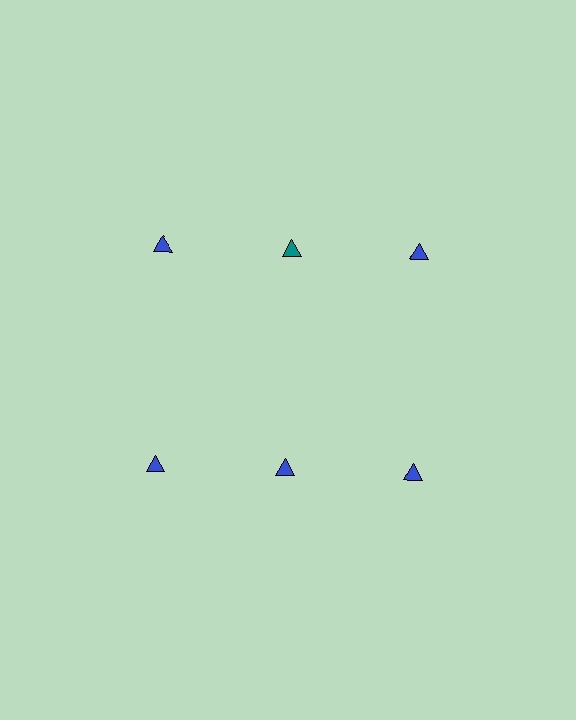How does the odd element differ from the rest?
It has a different color: teal instead of blue.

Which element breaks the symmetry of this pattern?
The teal triangle in the top row, second from left column breaks the symmetry. All other shapes are blue triangles.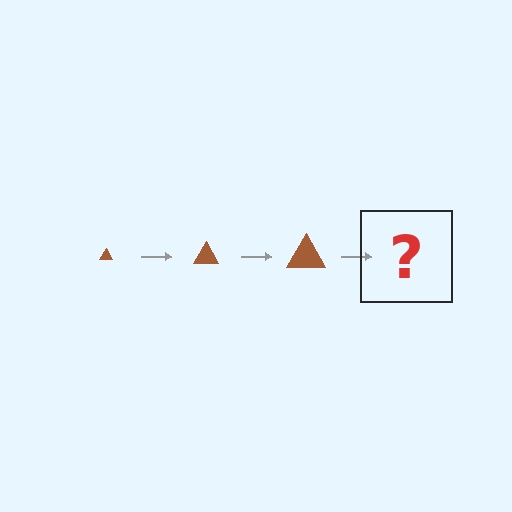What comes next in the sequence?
The next element should be a brown triangle, larger than the previous one.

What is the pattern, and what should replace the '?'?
The pattern is that the triangle gets progressively larger each step. The '?' should be a brown triangle, larger than the previous one.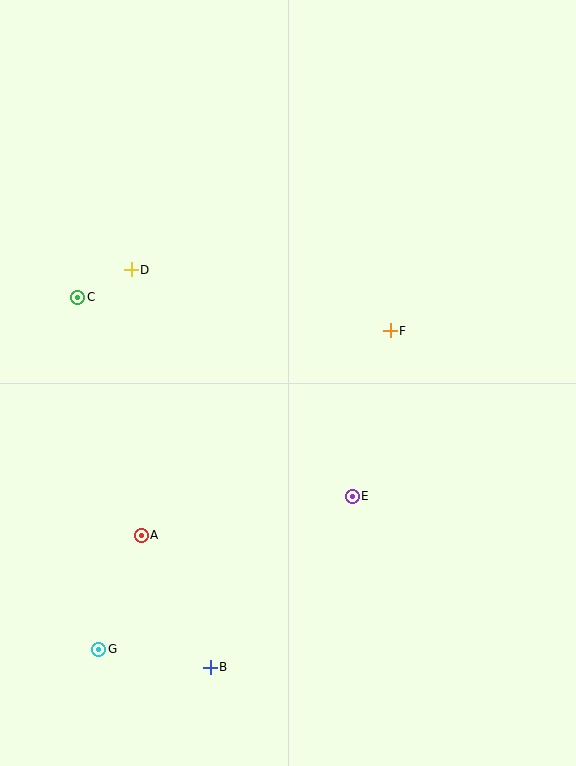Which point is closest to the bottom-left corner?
Point G is closest to the bottom-left corner.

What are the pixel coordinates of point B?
Point B is at (210, 667).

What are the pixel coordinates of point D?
Point D is at (131, 270).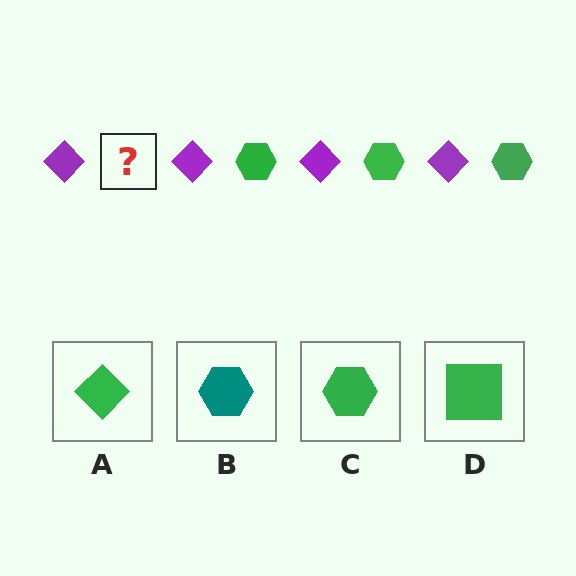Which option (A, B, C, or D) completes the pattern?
C.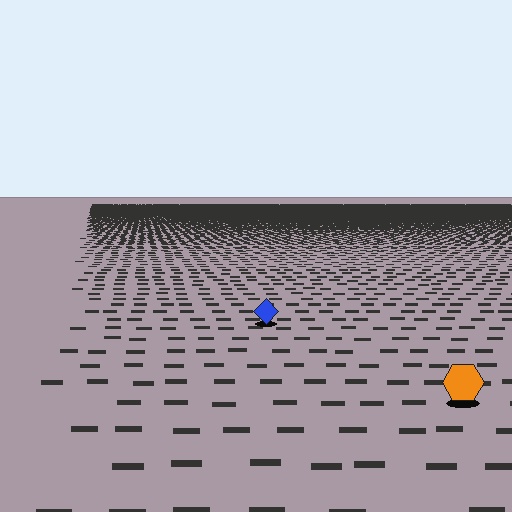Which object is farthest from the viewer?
The blue diamond is farthest from the viewer. It appears smaller and the ground texture around it is denser.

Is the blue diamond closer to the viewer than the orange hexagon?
No. The orange hexagon is closer — you can tell from the texture gradient: the ground texture is coarser near it.